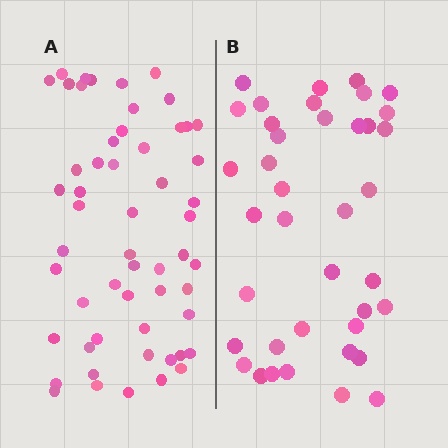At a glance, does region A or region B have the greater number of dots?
Region A (the left region) has more dots.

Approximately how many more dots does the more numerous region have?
Region A has approximately 15 more dots than region B.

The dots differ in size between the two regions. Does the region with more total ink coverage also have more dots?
No. Region B has more total ink coverage because its dots are larger, but region A actually contains more individual dots. Total area can be misleading — the number of items is what matters here.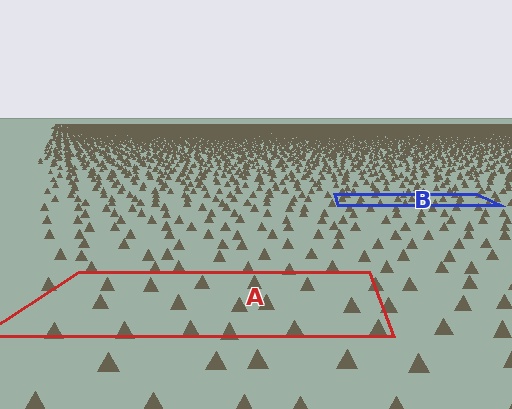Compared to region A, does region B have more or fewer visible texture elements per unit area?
Region B has more texture elements per unit area — they are packed more densely because it is farther away.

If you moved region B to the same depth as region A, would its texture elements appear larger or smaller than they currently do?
They would appear larger. At a closer depth, the same texture elements are projected at a bigger on-screen size.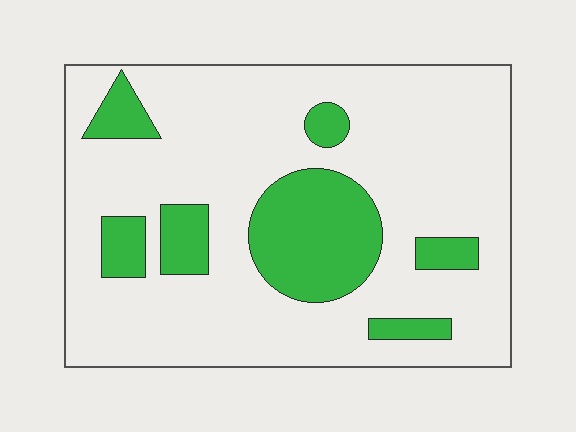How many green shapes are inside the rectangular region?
7.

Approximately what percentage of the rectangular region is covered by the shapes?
Approximately 20%.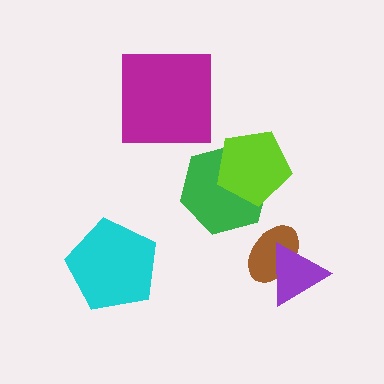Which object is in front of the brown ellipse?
The purple triangle is in front of the brown ellipse.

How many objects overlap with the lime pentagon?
1 object overlaps with the lime pentagon.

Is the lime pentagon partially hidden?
No, no other shape covers it.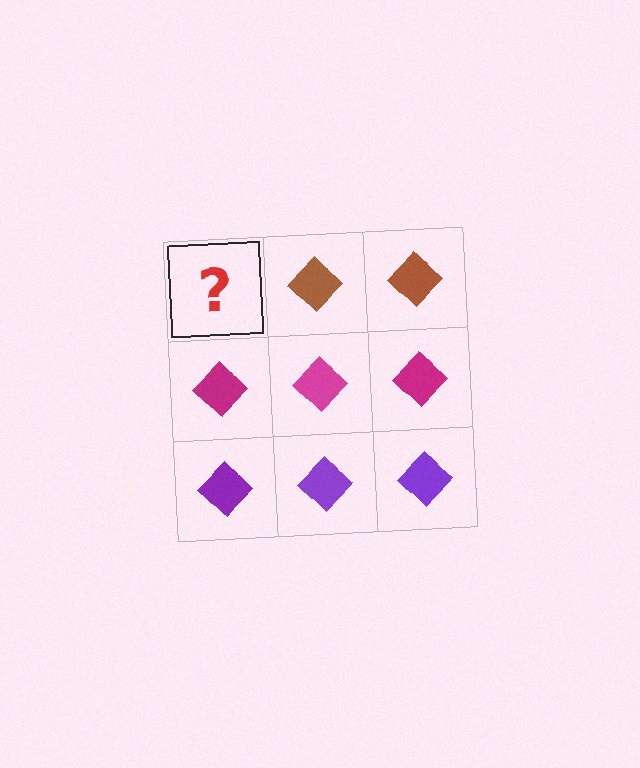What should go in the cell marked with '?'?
The missing cell should contain a brown diamond.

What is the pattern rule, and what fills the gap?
The rule is that each row has a consistent color. The gap should be filled with a brown diamond.